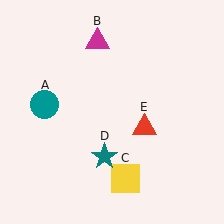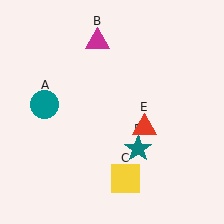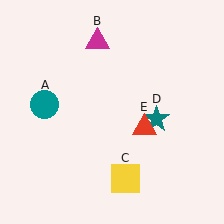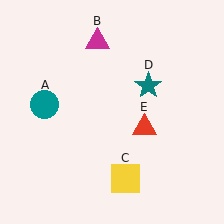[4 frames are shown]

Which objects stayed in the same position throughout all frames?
Teal circle (object A) and magenta triangle (object B) and yellow square (object C) and red triangle (object E) remained stationary.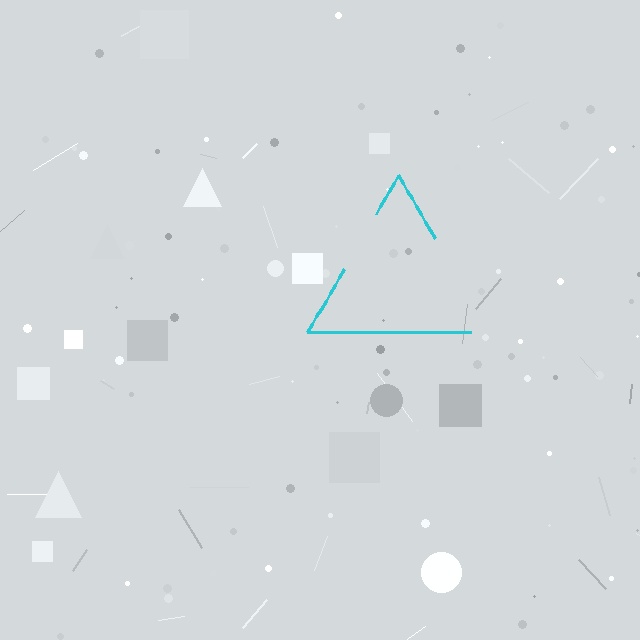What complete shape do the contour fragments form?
The contour fragments form a triangle.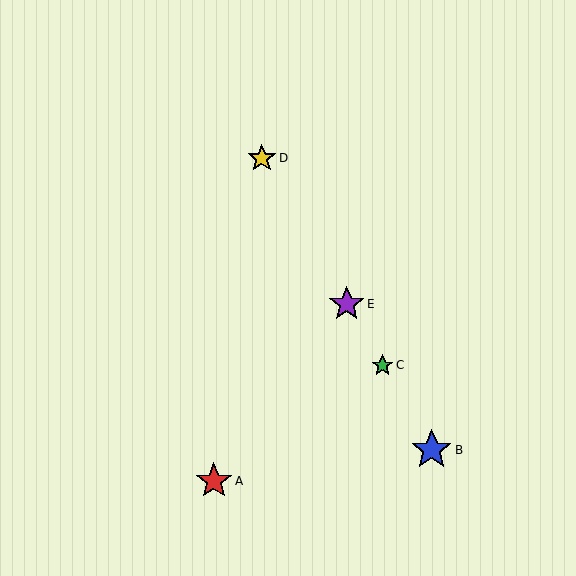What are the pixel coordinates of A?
Object A is at (214, 481).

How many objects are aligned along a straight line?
4 objects (B, C, D, E) are aligned along a straight line.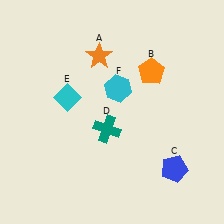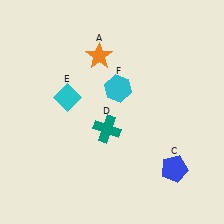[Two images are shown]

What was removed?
The orange pentagon (B) was removed in Image 2.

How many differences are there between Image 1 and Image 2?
There is 1 difference between the two images.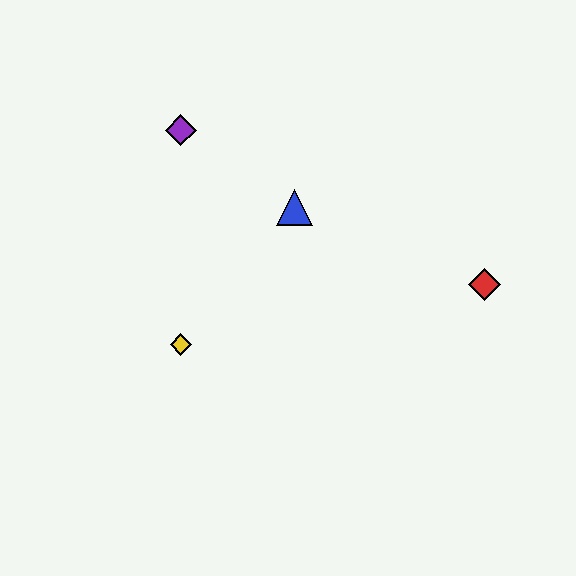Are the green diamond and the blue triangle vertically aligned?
No, the green diamond is at x≈181 and the blue triangle is at x≈294.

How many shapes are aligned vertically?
3 shapes (the green diamond, the yellow diamond, the purple diamond) are aligned vertically.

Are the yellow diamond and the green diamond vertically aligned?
Yes, both are at x≈181.